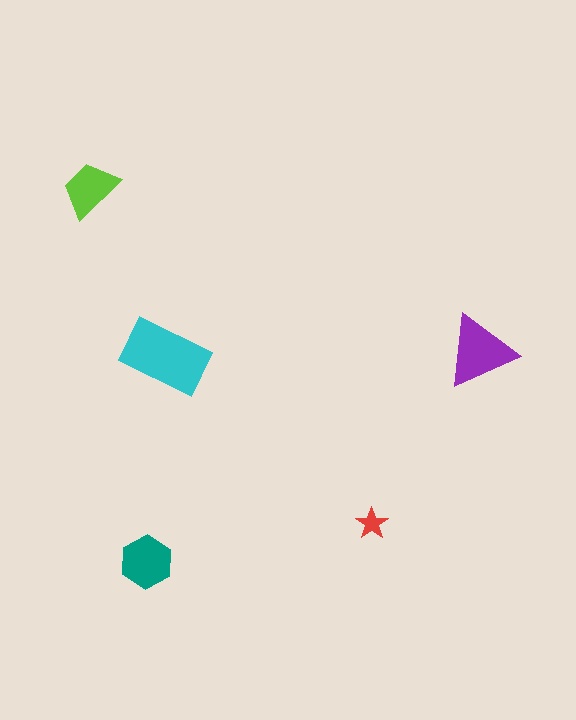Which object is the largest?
The cyan rectangle.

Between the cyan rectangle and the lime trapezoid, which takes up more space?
The cyan rectangle.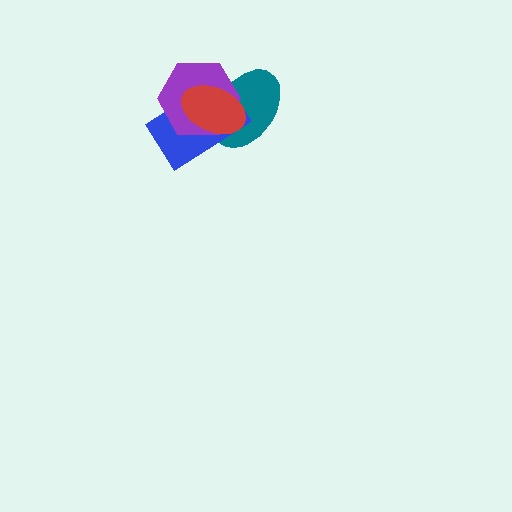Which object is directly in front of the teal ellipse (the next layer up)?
The blue rectangle is directly in front of the teal ellipse.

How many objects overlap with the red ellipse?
3 objects overlap with the red ellipse.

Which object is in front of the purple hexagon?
The red ellipse is in front of the purple hexagon.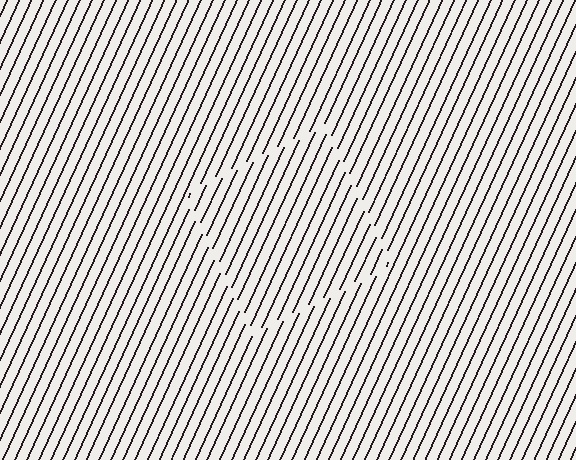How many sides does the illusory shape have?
4 sides — the line-ends trace a square.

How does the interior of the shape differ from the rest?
The interior of the shape contains the same grating, shifted by half a period — the contour is defined by the phase discontinuity where line-ends from the inner and outer gratings abut.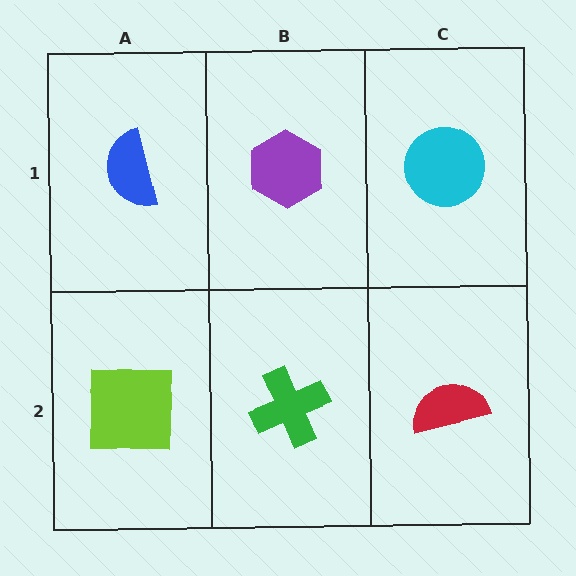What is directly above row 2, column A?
A blue semicircle.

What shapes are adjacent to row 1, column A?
A lime square (row 2, column A), a purple hexagon (row 1, column B).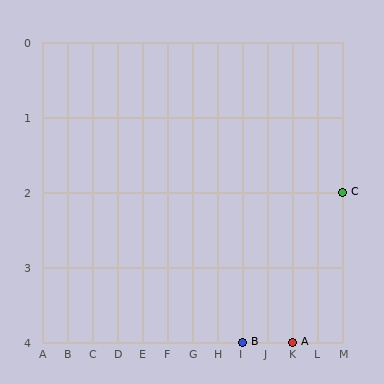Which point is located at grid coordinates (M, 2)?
Point C is at (M, 2).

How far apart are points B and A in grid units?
Points B and A are 2 columns apart.